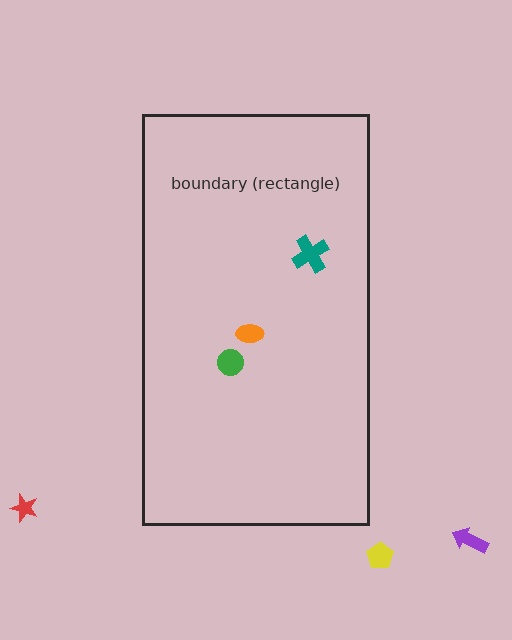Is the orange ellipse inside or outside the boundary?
Inside.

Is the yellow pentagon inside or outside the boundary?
Outside.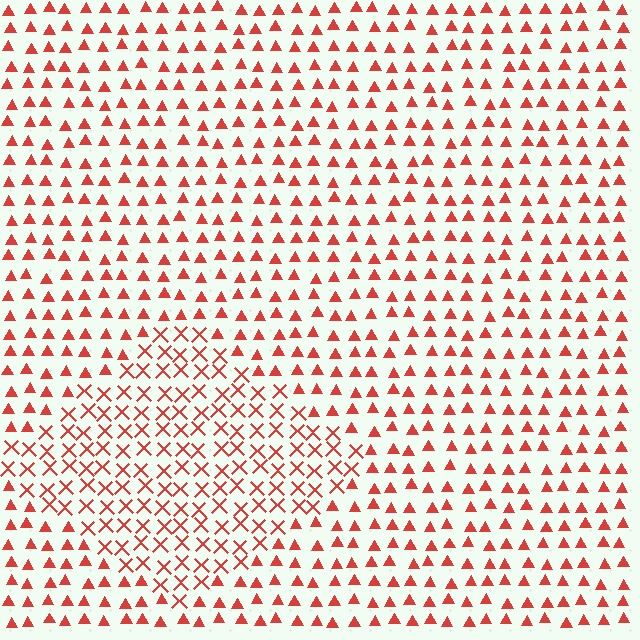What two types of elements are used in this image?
The image uses X marks inside the diamond region and triangles outside it.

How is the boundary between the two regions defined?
The boundary is defined by a change in element shape: X marks inside vs. triangles outside. All elements share the same color and spacing.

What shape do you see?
I see a diamond.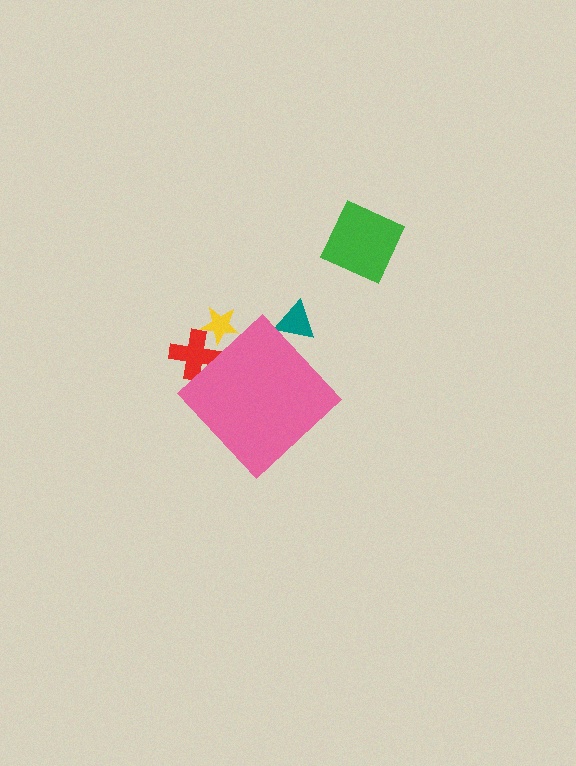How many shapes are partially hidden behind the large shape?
3 shapes are partially hidden.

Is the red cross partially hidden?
Yes, the red cross is partially hidden behind the pink diamond.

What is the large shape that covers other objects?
A pink diamond.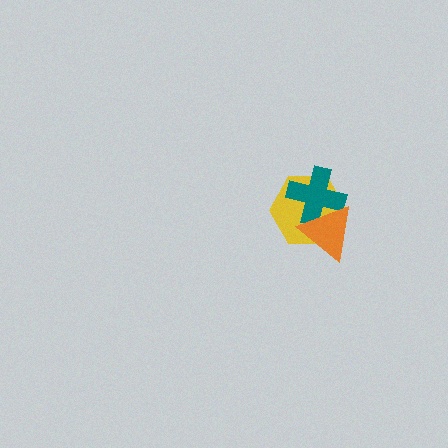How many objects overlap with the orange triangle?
2 objects overlap with the orange triangle.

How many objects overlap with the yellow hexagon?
2 objects overlap with the yellow hexagon.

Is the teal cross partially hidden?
Yes, it is partially covered by another shape.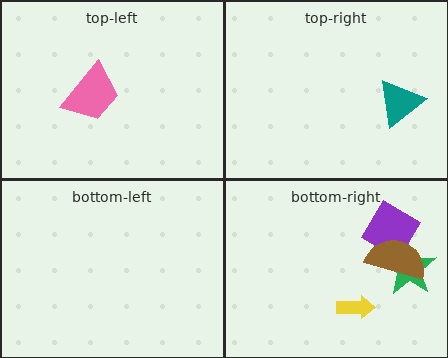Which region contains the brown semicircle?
The bottom-right region.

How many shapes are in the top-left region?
1.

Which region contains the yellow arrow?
The bottom-right region.